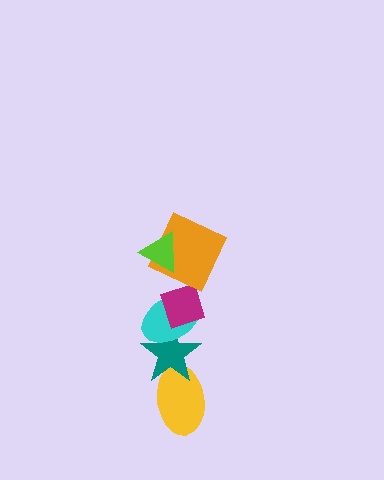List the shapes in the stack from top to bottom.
From top to bottom: the lime triangle, the orange square, the magenta diamond, the cyan ellipse, the teal star, the yellow ellipse.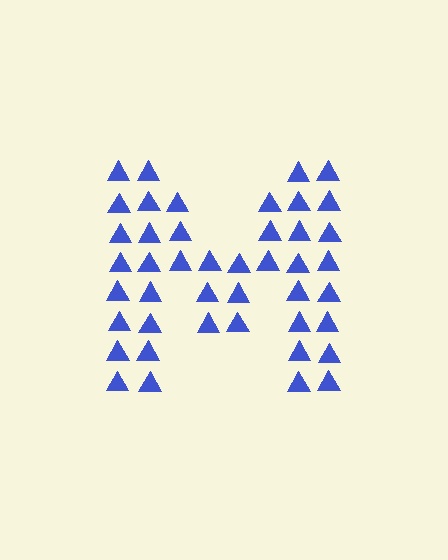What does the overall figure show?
The overall figure shows the letter M.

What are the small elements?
The small elements are triangles.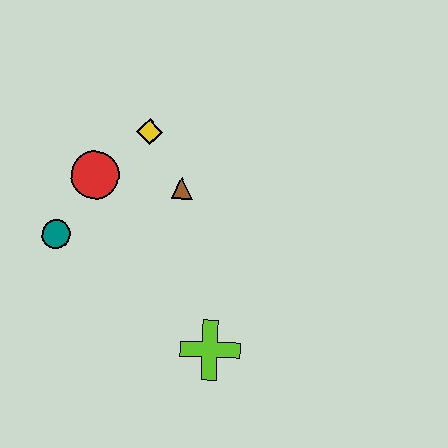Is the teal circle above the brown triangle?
No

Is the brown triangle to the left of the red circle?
No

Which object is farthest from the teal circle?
The lime cross is farthest from the teal circle.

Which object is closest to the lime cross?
The brown triangle is closest to the lime cross.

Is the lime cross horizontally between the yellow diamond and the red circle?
No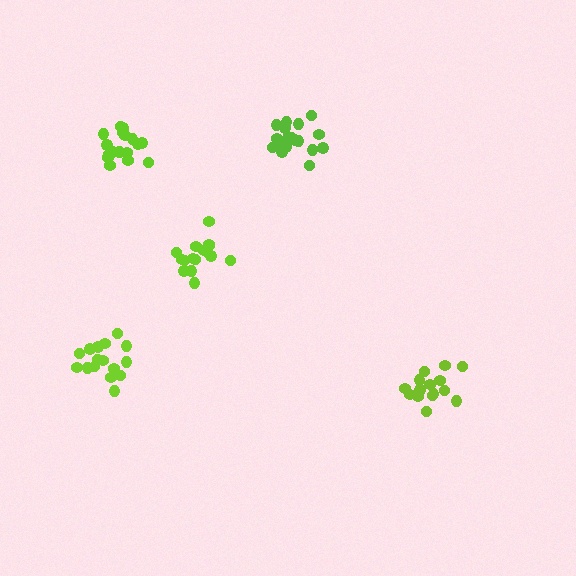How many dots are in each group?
Group 1: 16 dots, Group 2: 20 dots, Group 3: 16 dots, Group 4: 17 dots, Group 5: 15 dots (84 total).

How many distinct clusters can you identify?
There are 5 distinct clusters.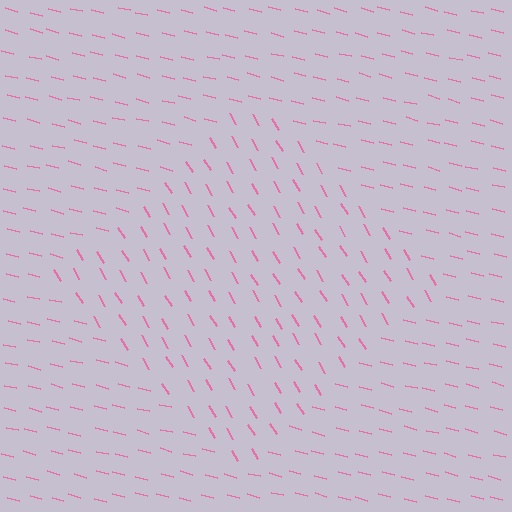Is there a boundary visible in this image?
Yes, there is a texture boundary formed by a change in line orientation.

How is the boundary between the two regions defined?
The boundary is defined purely by a change in line orientation (approximately 45 degrees difference). All lines are the same color and thickness.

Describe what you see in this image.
The image is filled with small pink line segments. A diamond region in the image has lines oriented differently from the surrounding lines, creating a visible texture boundary.